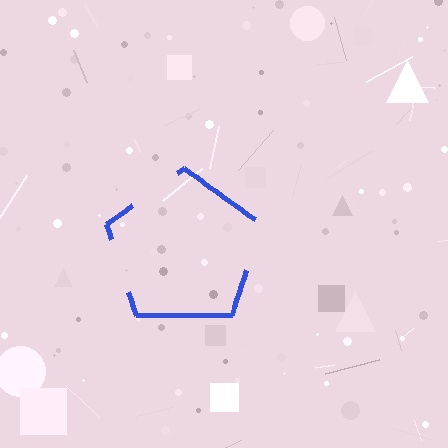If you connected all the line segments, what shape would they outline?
They would outline a pentagon.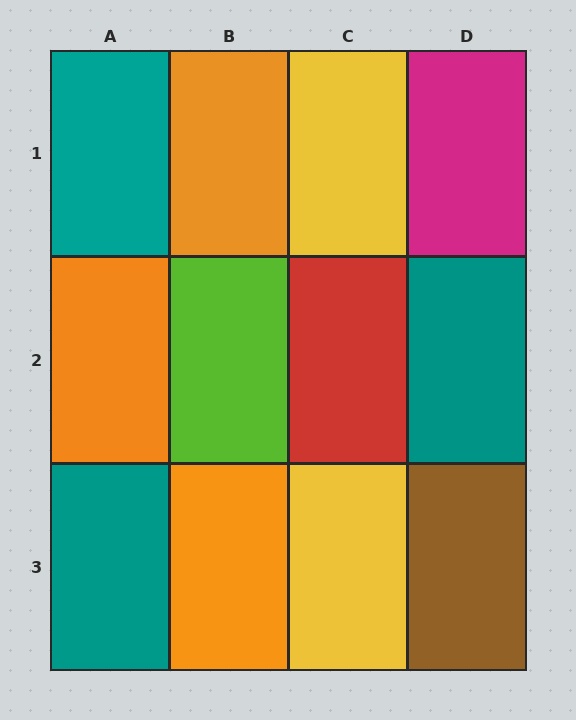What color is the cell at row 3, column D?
Brown.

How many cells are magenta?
1 cell is magenta.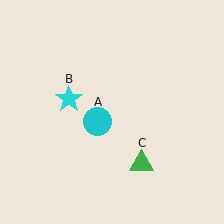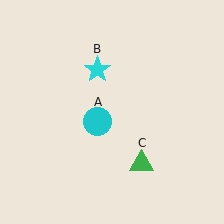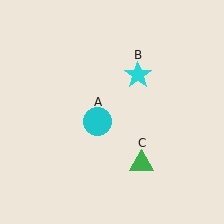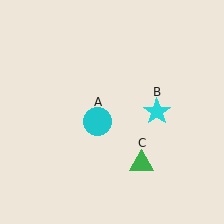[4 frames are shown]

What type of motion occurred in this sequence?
The cyan star (object B) rotated clockwise around the center of the scene.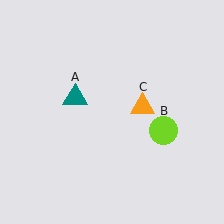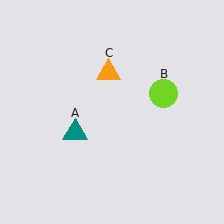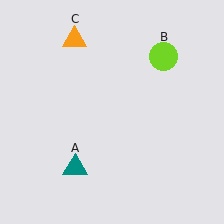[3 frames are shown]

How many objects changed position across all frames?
3 objects changed position: teal triangle (object A), lime circle (object B), orange triangle (object C).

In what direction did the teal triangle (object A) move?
The teal triangle (object A) moved down.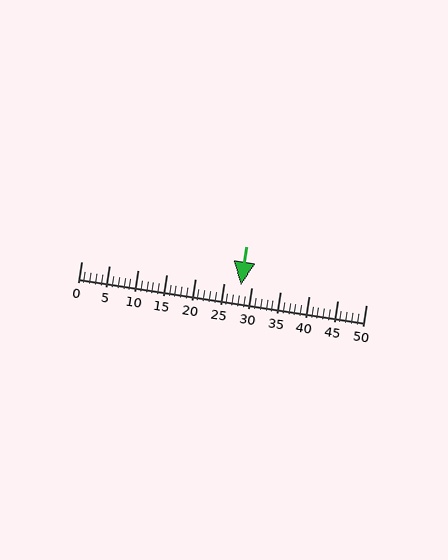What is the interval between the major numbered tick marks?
The major tick marks are spaced 5 units apart.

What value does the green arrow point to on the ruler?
The green arrow points to approximately 28.